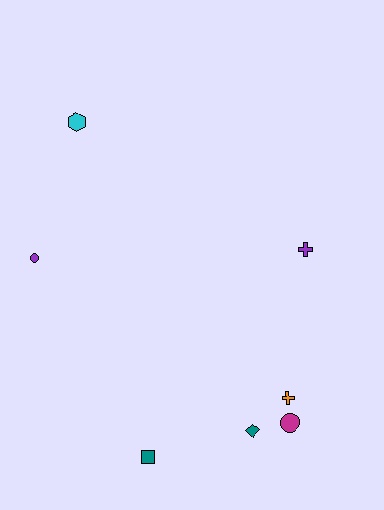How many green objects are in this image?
There are no green objects.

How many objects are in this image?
There are 7 objects.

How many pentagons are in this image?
There are no pentagons.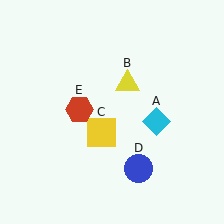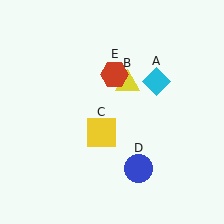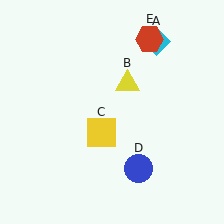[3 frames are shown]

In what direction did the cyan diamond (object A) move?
The cyan diamond (object A) moved up.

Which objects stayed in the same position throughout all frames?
Yellow triangle (object B) and yellow square (object C) and blue circle (object D) remained stationary.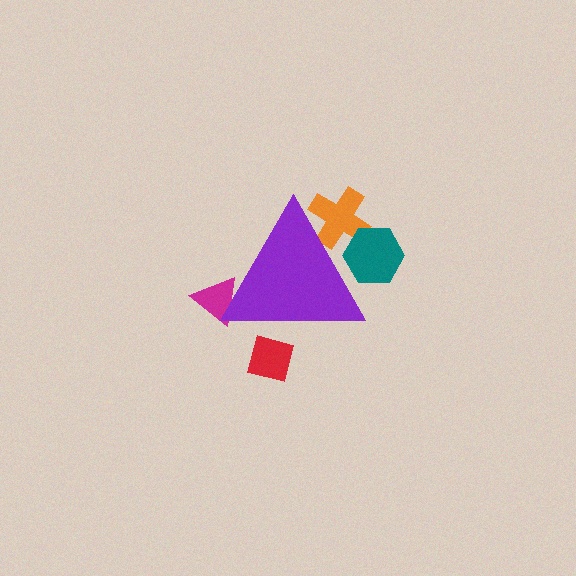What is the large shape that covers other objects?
A purple triangle.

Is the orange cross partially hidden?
Yes, the orange cross is partially hidden behind the purple triangle.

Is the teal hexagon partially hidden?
Yes, the teal hexagon is partially hidden behind the purple triangle.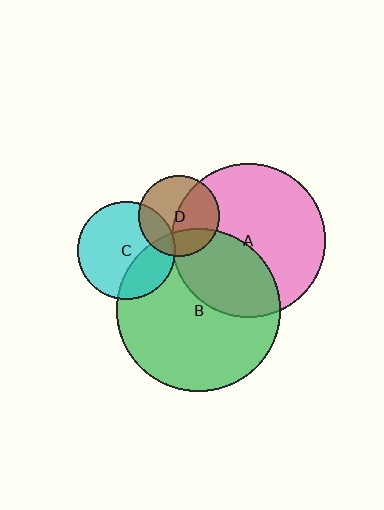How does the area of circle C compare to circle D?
Approximately 1.5 times.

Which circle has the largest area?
Circle B (green).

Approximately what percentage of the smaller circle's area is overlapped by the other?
Approximately 50%.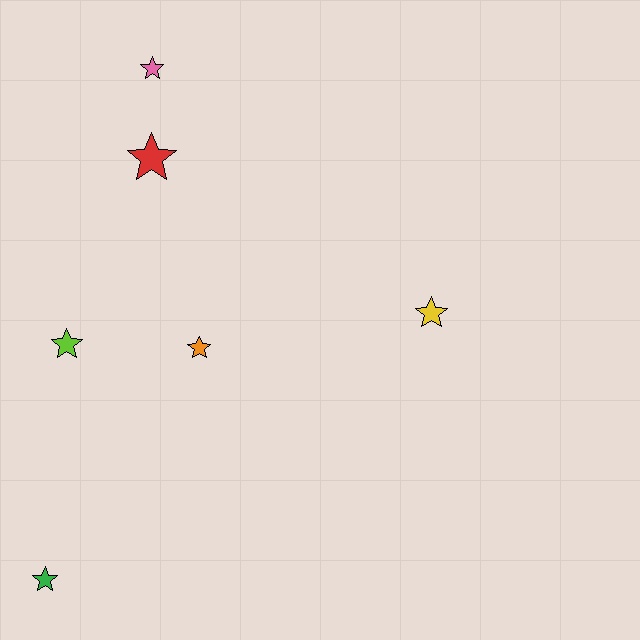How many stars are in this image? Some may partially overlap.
There are 6 stars.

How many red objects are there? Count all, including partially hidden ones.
There is 1 red object.